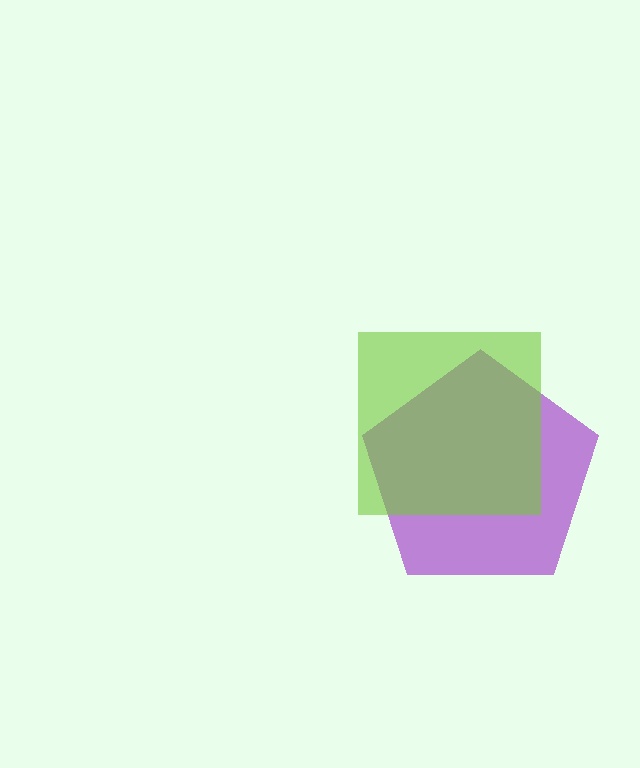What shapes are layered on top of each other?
The layered shapes are: a purple pentagon, a lime square.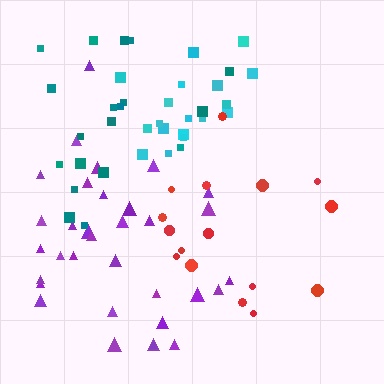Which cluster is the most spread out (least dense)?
Red.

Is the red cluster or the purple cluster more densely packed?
Purple.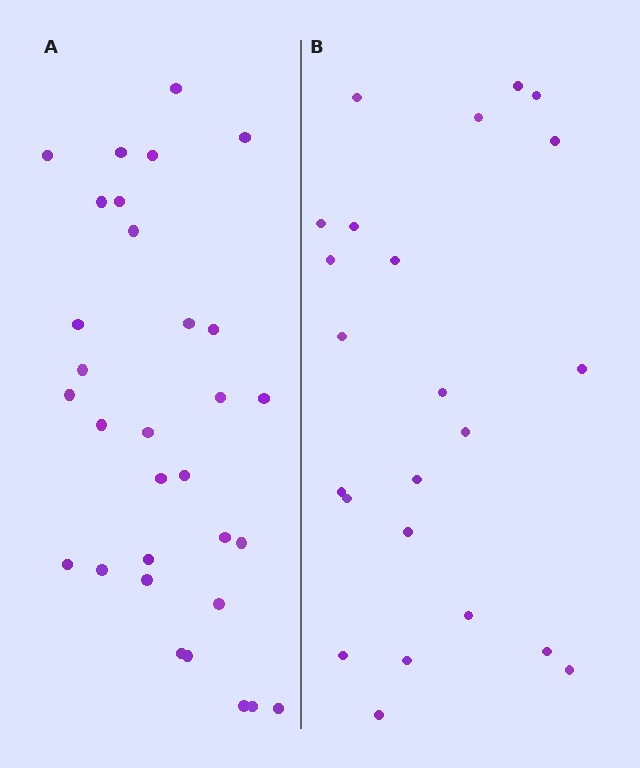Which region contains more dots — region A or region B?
Region A (the left region) has more dots.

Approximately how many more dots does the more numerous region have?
Region A has roughly 8 or so more dots than region B.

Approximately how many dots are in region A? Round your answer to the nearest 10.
About 30 dots. (The exact count is 31, which rounds to 30.)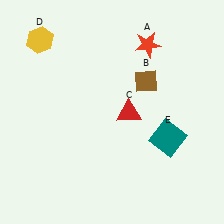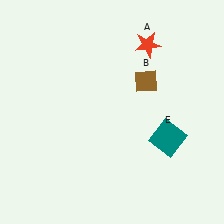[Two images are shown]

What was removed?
The yellow hexagon (D), the red triangle (C) were removed in Image 2.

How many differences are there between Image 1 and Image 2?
There are 2 differences between the two images.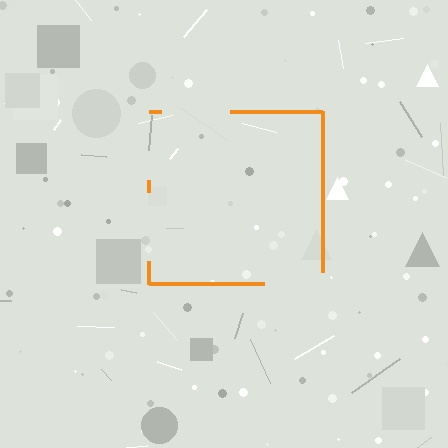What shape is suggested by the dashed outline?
The dashed outline suggests a square.